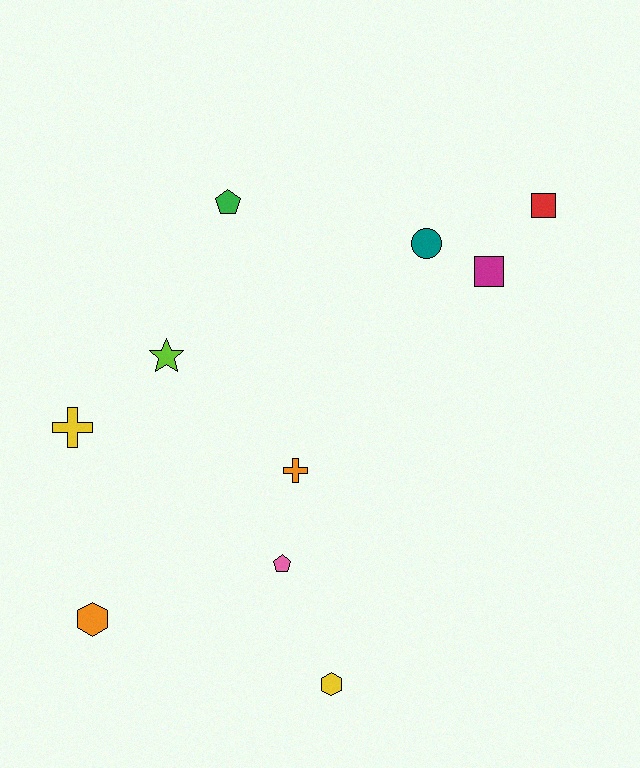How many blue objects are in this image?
There are no blue objects.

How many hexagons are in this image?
There are 2 hexagons.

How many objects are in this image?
There are 10 objects.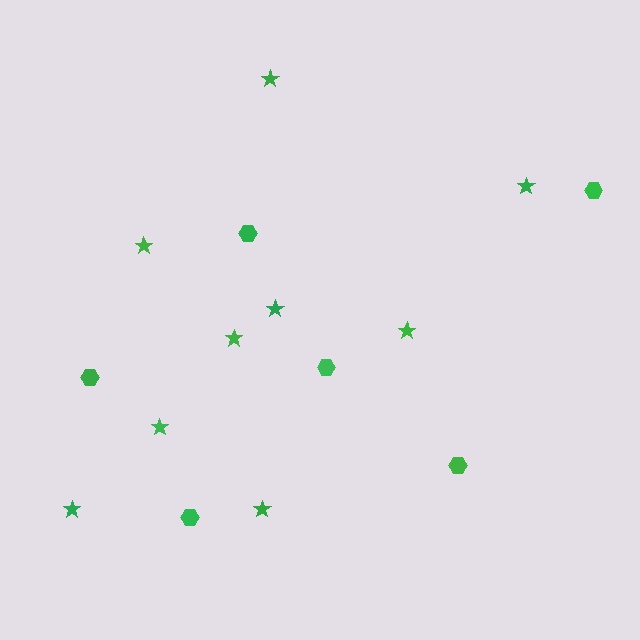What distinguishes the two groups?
There are 2 groups: one group of hexagons (6) and one group of stars (9).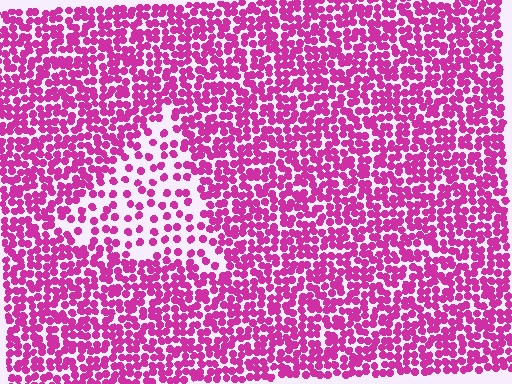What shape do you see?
I see a triangle.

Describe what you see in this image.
The image contains small magenta elements arranged at two different densities. A triangle-shaped region is visible where the elements are less densely packed than the surrounding area.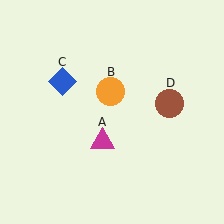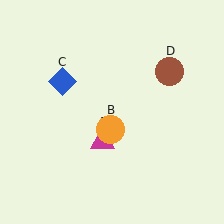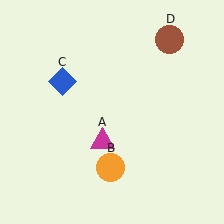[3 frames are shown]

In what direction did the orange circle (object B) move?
The orange circle (object B) moved down.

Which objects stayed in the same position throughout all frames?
Magenta triangle (object A) and blue diamond (object C) remained stationary.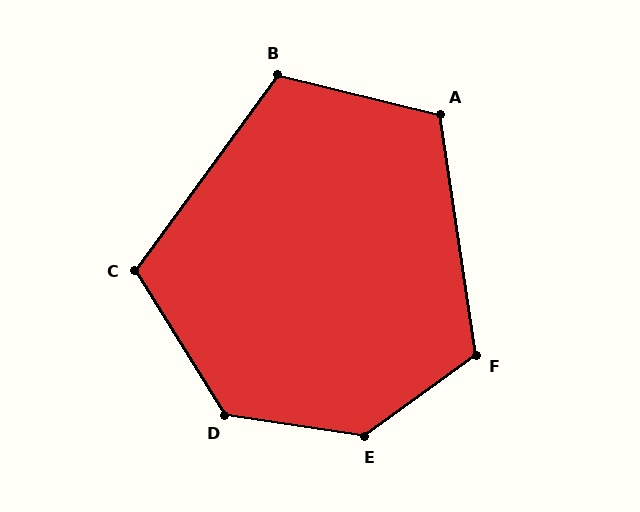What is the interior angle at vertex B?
Approximately 113 degrees (obtuse).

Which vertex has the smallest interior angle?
C, at approximately 112 degrees.